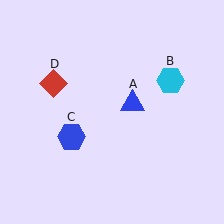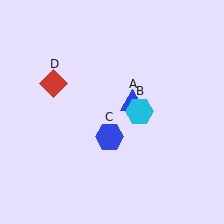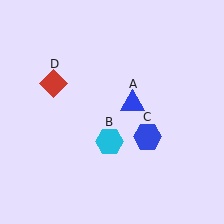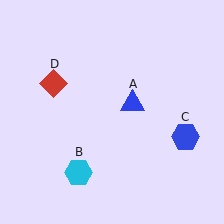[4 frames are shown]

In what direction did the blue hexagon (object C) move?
The blue hexagon (object C) moved right.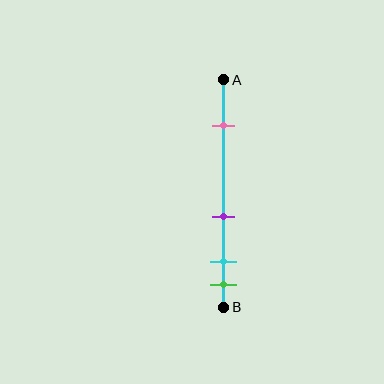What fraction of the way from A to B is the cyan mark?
The cyan mark is approximately 80% (0.8) of the way from A to B.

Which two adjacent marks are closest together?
The cyan and green marks are the closest adjacent pair.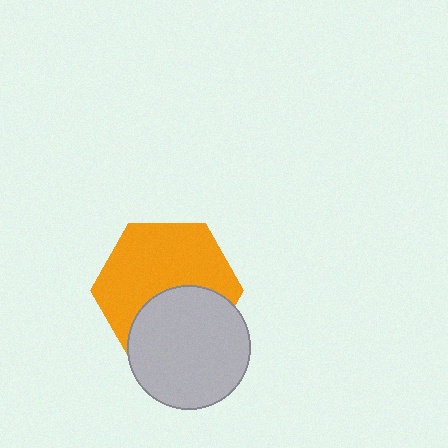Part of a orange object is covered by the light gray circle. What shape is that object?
It is a hexagon.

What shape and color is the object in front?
The object in front is a light gray circle.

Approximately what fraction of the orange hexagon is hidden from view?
Roughly 38% of the orange hexagon is hidden behind the light gray circle.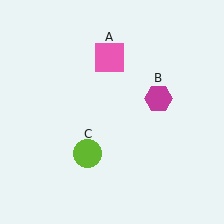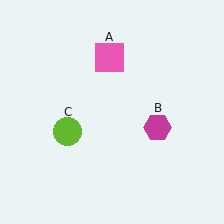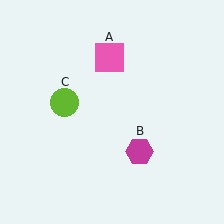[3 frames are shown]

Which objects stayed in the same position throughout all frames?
Pink square (object A) remained stationary.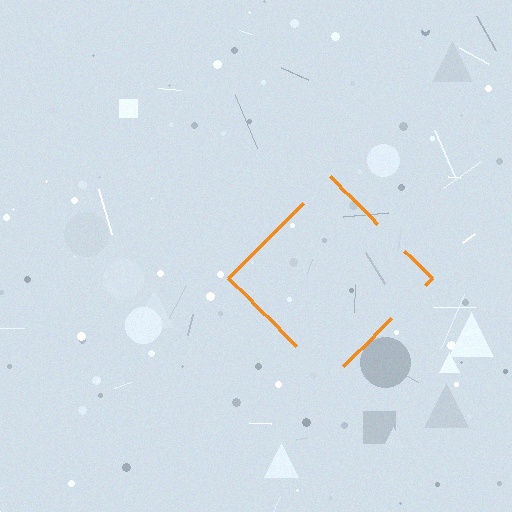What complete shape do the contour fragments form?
The contour fragments form a diamond.